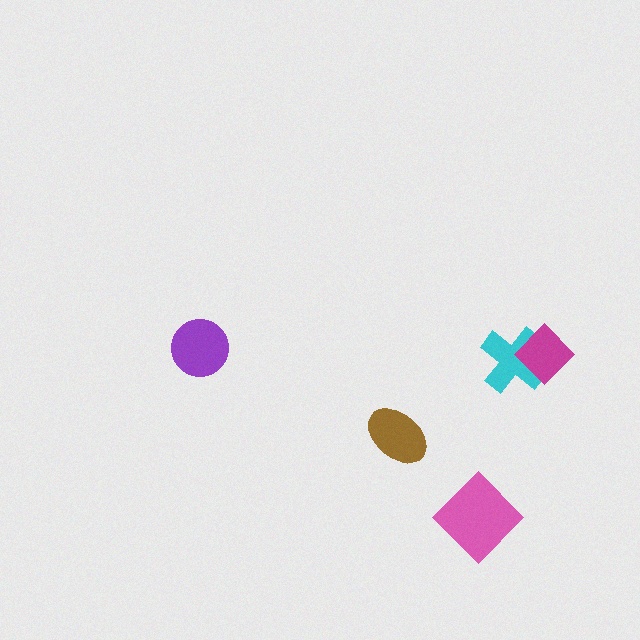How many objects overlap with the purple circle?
0 objects overlap with the purple circle.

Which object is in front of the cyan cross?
The magenta diamond is in front of the cyan cross.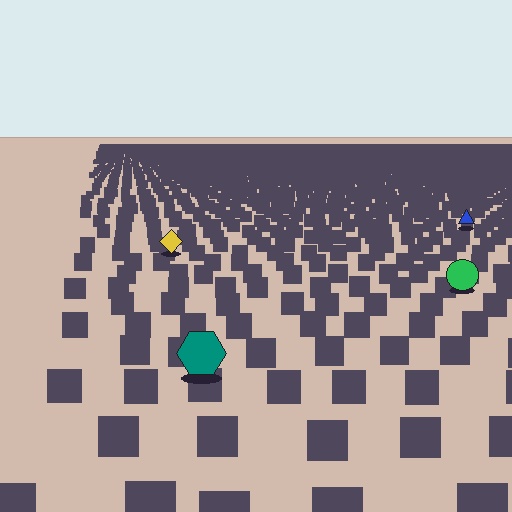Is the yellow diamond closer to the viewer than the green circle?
No. The green circle is closer — you can tell from the texture gradient: the ground texture is coarser near it.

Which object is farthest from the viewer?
The blue triangle is farthest from the viewer. It appears smaller and the ground texture around it is denser.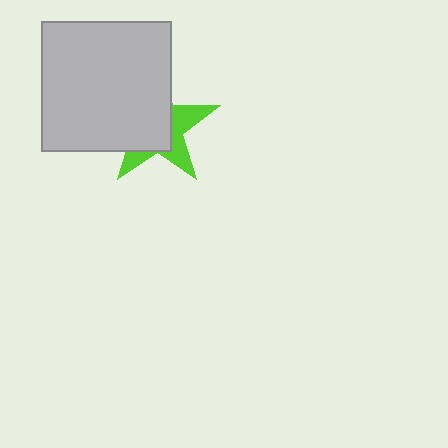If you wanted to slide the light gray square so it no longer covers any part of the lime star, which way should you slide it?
Slide it toward the upper-left — that is the most direct way to separate the two shapes.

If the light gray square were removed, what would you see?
You would see the complete lime star.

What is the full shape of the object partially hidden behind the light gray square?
The partially hidden object is a lime star.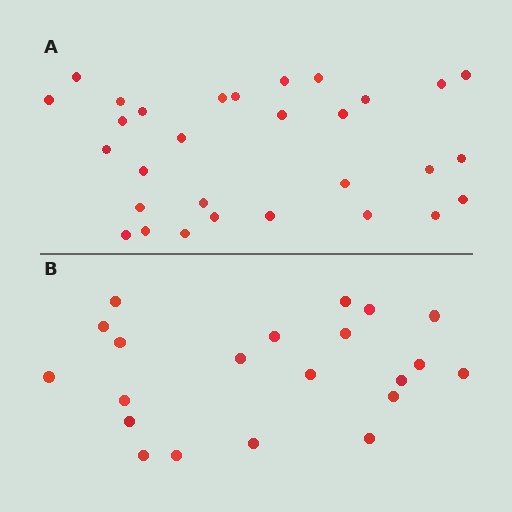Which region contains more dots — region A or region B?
Region A (the top region) has more dots.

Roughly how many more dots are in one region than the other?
Region A has roughly 8 or so more dots than region B.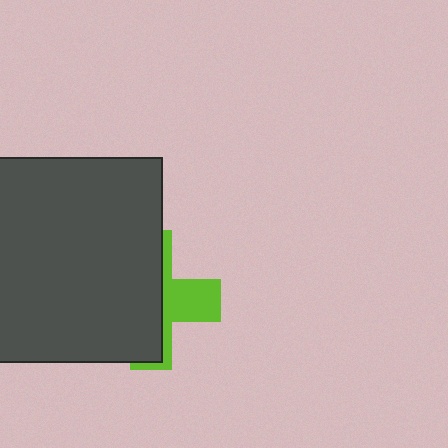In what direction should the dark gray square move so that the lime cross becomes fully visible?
The dark gray square should move left. That is the shortest direction to clear the overlap and leave the lime cross fully visible.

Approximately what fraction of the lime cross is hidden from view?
Roughly 66% of the lime cross is hidden behind the dark gray square.